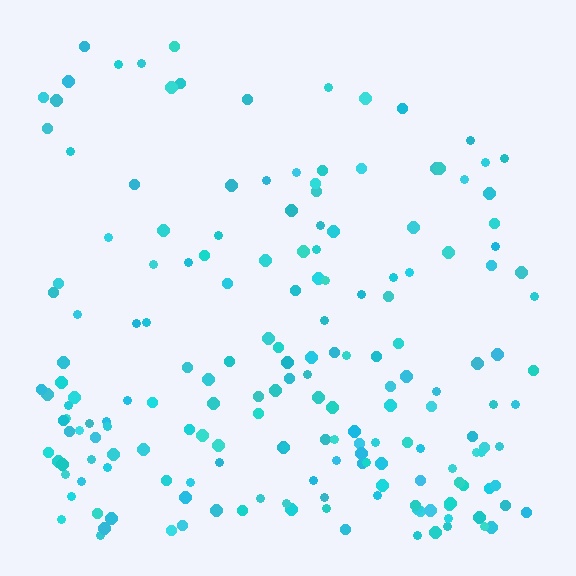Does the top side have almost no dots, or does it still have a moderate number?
Still a moderate number, just noticeably fewer than the bottom.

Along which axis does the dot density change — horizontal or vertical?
Vertical.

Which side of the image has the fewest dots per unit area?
The top.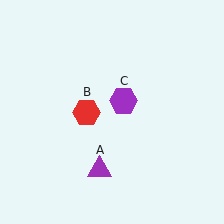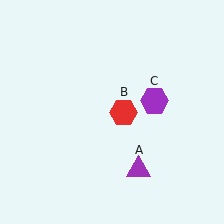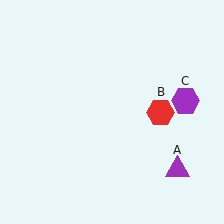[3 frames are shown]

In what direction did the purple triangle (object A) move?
The purple triangle (object A) moved right.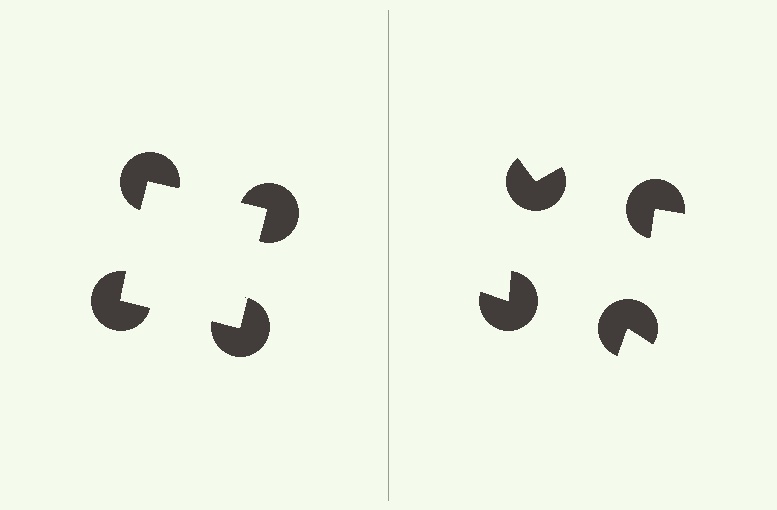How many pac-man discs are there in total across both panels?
8 — 4 on each side.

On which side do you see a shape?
An illusory square appears on the left side. On the right side the wedge cuts are rotated, so no coherent shape forms.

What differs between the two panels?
The pac-man discs are positioned identically on both sides; only the wedge orientations differ. On the left they align to a square; on the right they are misaligned.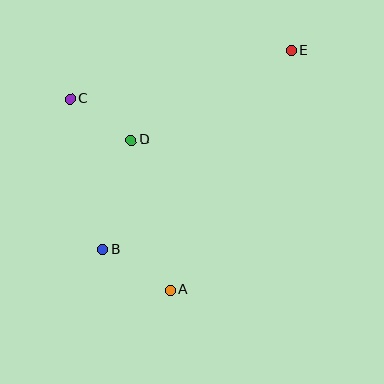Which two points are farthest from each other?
Points B and E are farthest from each other.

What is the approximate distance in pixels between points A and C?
The distance between A and C is approximately 216 pixels.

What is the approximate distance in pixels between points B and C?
The distance between B and C is approximately 154 pixels.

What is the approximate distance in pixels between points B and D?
The distance between B and D is approximately 113 pixels.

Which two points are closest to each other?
Points C and D are closest to each other.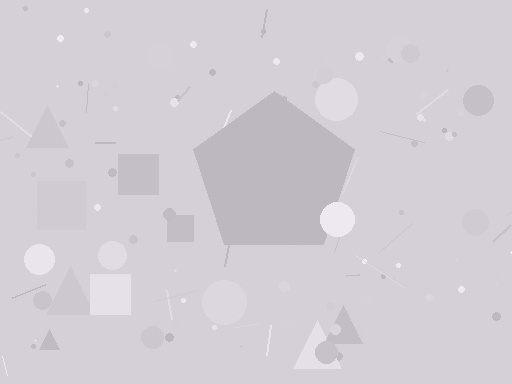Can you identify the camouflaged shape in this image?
The camouflaged shape is a pentagon.